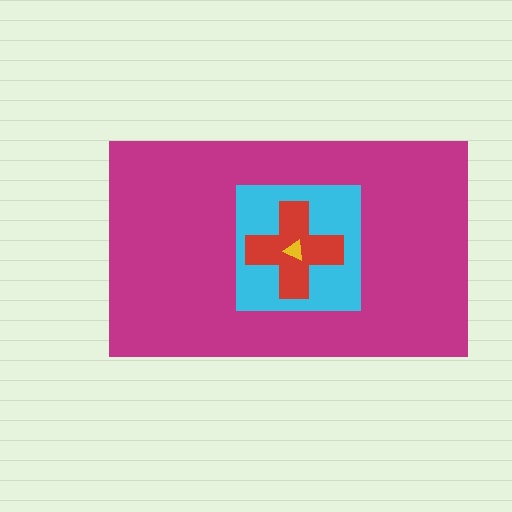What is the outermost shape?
The magenta rectangle.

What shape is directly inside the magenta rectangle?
The cyan square.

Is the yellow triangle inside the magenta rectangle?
Yes.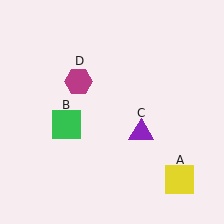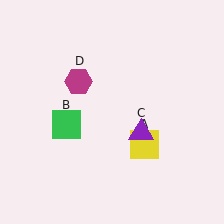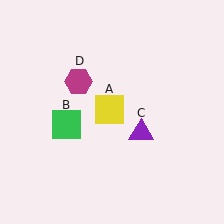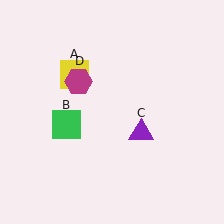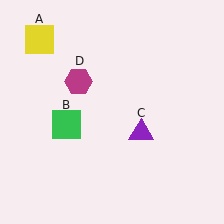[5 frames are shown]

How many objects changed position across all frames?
1 object changed position: yellow square (object A).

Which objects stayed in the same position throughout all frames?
Green square (object B) and purple triangle (object C) and magenta hexagon (object D) remained stationary.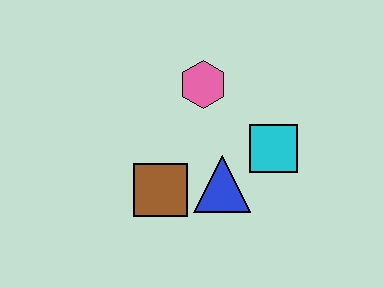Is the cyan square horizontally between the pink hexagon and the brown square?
No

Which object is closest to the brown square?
The blue triangle is closest to the brown square.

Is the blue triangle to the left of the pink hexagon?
No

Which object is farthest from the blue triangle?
The pink hexagon is farthest from the blue triangle.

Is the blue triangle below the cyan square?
Yes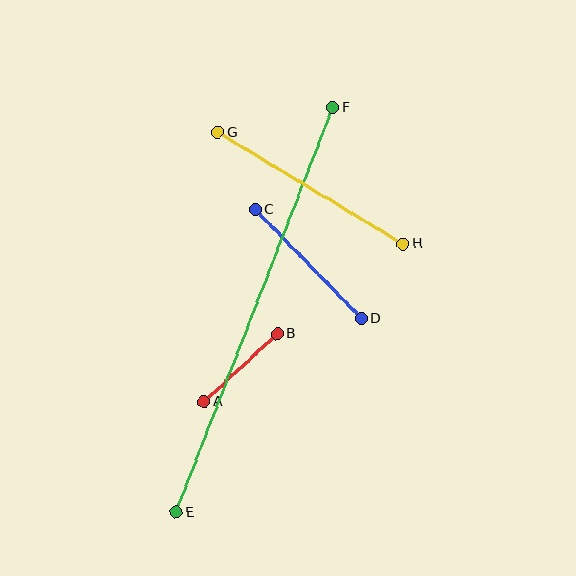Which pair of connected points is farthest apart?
Points E and F are farthest apart.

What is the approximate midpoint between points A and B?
The midpoint is at approximately (241, 368) pixels.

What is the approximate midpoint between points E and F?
The midpoint is at approximately (255, 310) pixels.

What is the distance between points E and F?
The distance is approximately 434 pixels.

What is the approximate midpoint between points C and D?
The midpoint is at approximately (308, 264) pixels.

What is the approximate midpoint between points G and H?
The midpoint is at approximately (310, 188) pixels.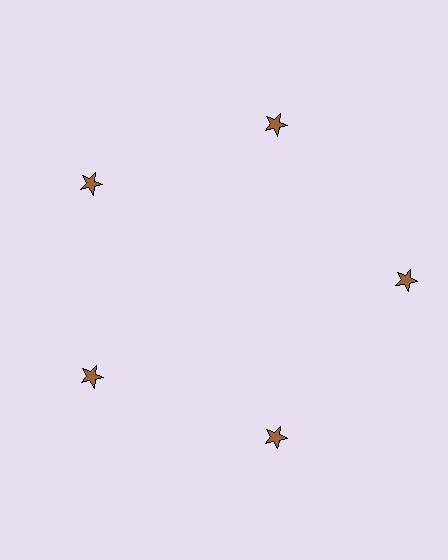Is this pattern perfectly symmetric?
No. The 5 brown stars are arranged in a ring, but one element near the 3 o'clock position is pushed outward from the center, breaking the 5-fold rotational symmetry.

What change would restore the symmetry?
The symmetry would be restored by moving it inward, back onto the ring so that all 5 stars sit at equal angles and equal distance from the center.